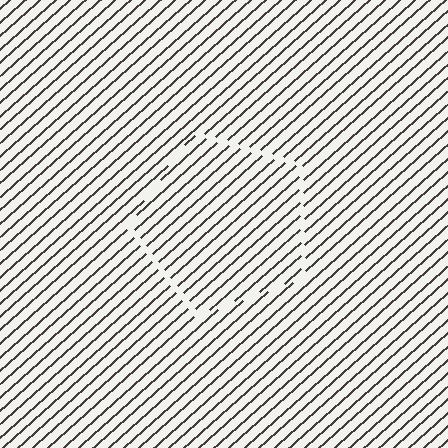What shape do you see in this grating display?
An illusory pentagon. The interior of the shape contains the same grating, shifted by half a period — the contour is defined by the phase discontinuity where line-ends from the inner and outer gratings abut.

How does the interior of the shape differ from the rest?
The interior of the shape contains the same grating, shifted by half a period — the contour is defined by the phase discontinuity where line-ends from the inner and outer gratings abut.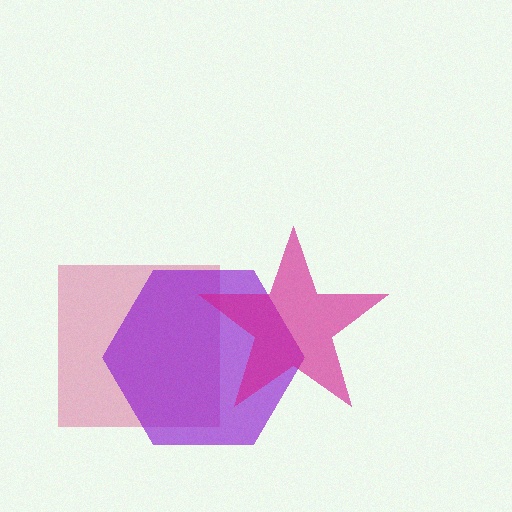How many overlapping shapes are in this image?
There are 3 overlapping shapes in the image.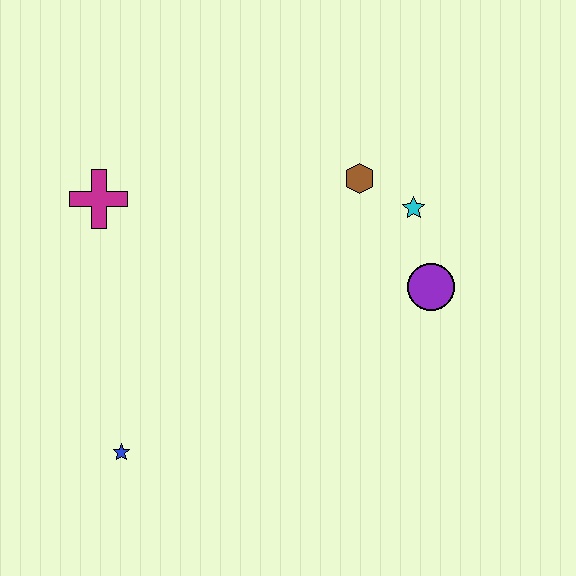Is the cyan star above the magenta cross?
No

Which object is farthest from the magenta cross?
The purple circle is farthest from the magenta cross.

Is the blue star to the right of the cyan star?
No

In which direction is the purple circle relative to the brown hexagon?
The purple circle is below the brown hexagon.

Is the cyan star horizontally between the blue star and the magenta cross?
No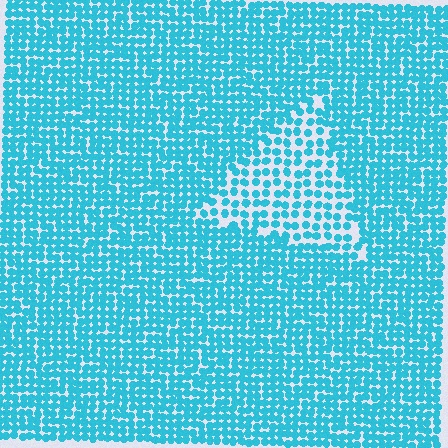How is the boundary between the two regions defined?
The boundary is defined by a change in element density (approximately 1.8x ratio). All elements are the same color, size, and shape.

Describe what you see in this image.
The image contains small cyan elements arranged at two different densities. A triangle-shaped region is visible where the elements are less densely packed than the surrounding area.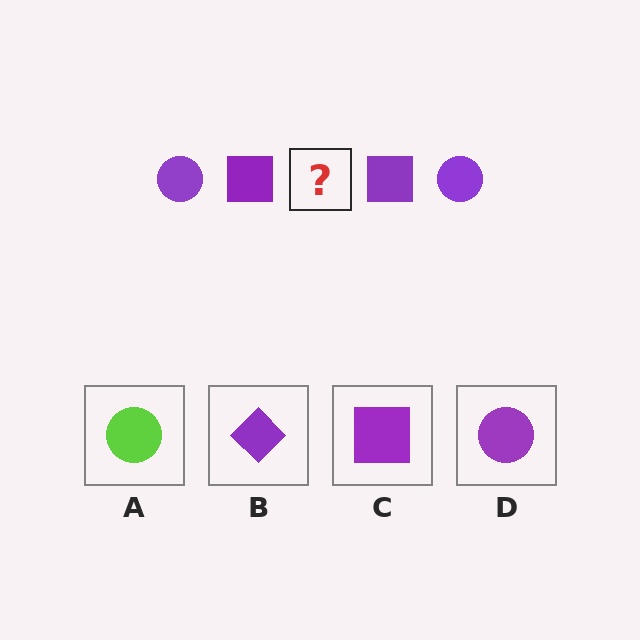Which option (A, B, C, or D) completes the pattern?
D.